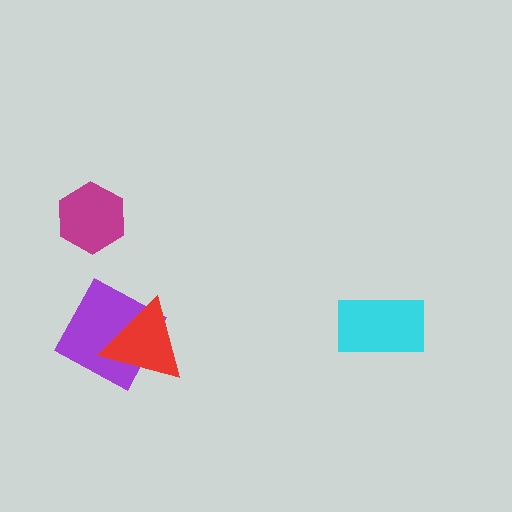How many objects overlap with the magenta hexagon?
0 objects overlap with the magenta hexagon.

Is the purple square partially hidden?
Yes, it is partially covered by another shape.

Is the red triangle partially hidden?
No, no other shape covers it.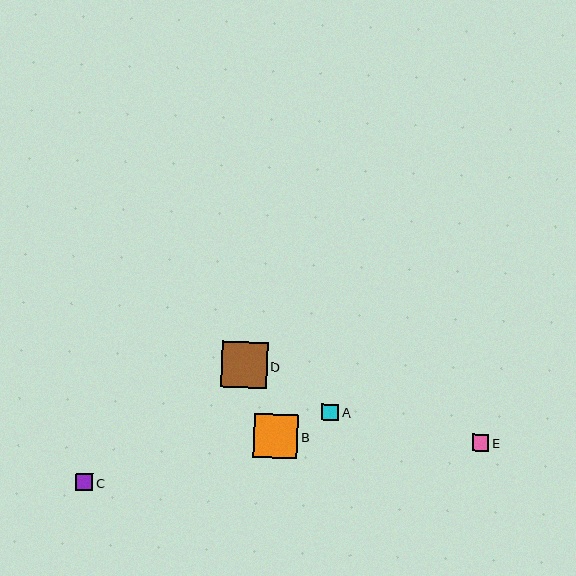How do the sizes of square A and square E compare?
Square A and square E are approximately the same size.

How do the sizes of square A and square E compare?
Square A and square E are approximately the same size.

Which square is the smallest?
Square E is the smallest with a size of approximately 17 pixels.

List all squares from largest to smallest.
From largest to smallest: D, B, C, A, E.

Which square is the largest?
Square D is the largest with a size of approximately 46 pixels.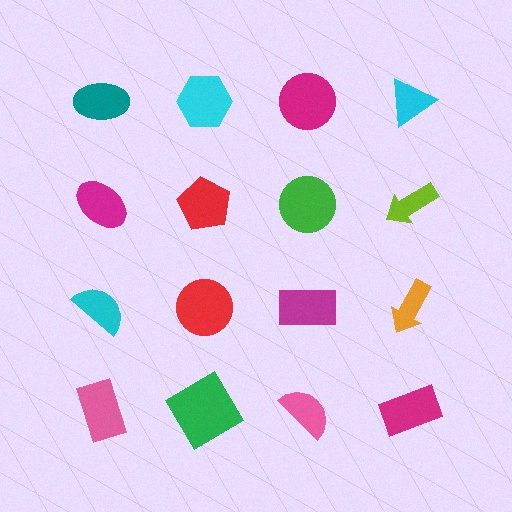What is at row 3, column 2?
A red circle.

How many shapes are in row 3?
4 shapes.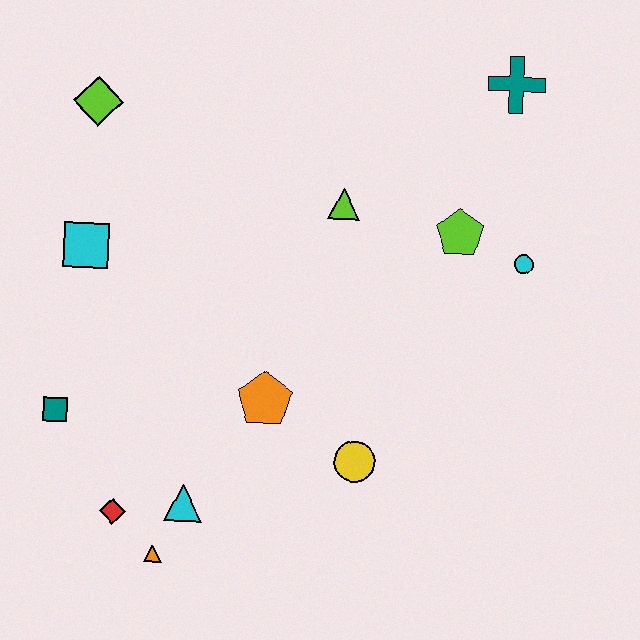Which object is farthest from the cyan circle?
The teal square is farthest from the cyan circle.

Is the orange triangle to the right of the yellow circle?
No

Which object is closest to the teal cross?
The lime pentagon is closest to the teal cross.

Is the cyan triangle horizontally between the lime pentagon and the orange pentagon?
No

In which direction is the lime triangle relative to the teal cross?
The lime triangle is to the left of the teal cross.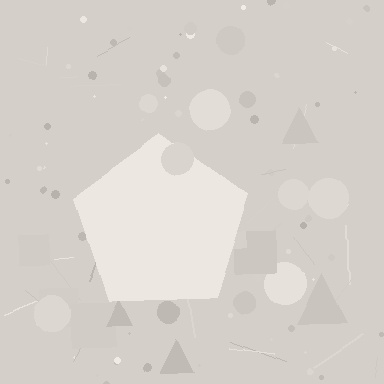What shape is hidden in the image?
A pentagon is hidden in the image.